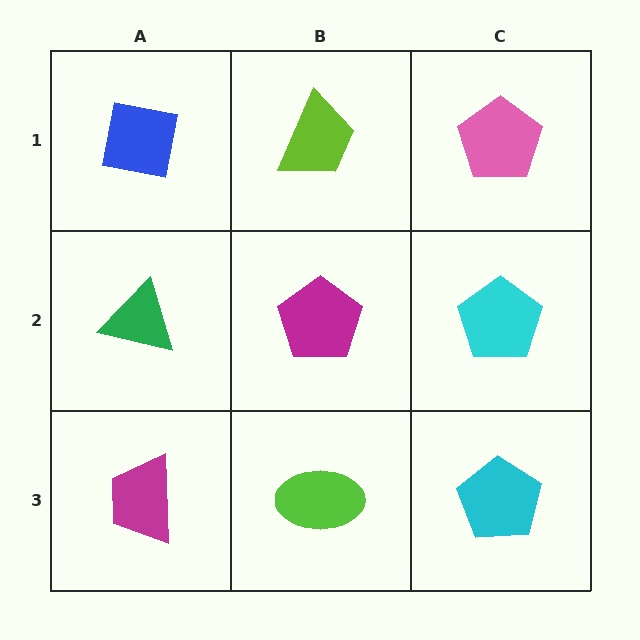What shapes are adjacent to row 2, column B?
A lime trapezoid (row 1, column B), a lime ellipse (row 3, column B), a green triangle (row 2, column A), a cyan pentagon (row 2, column C).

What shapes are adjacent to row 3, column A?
A green triangle (row 2, column A), a lime ellipse (row 3, column B).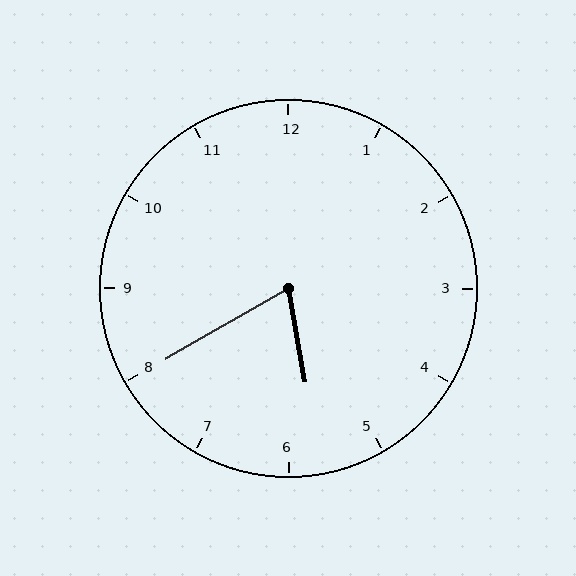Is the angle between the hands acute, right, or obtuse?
It is acute.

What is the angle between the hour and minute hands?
Approximately 70 degrees.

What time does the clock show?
5:40.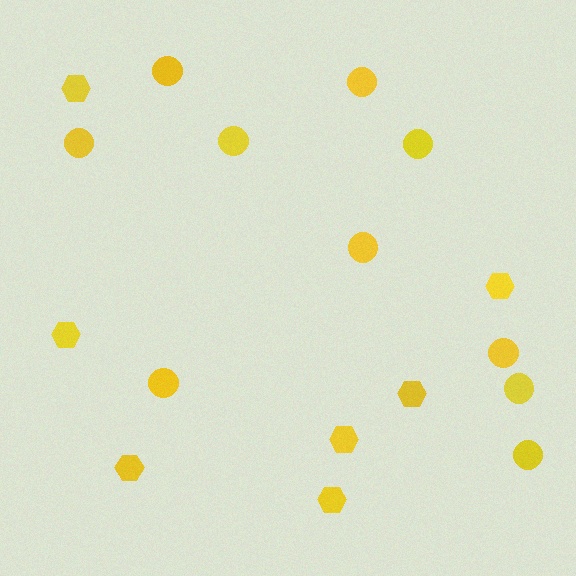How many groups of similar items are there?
There are 2 groups: one group of hexagons (7) and one group of circles (10).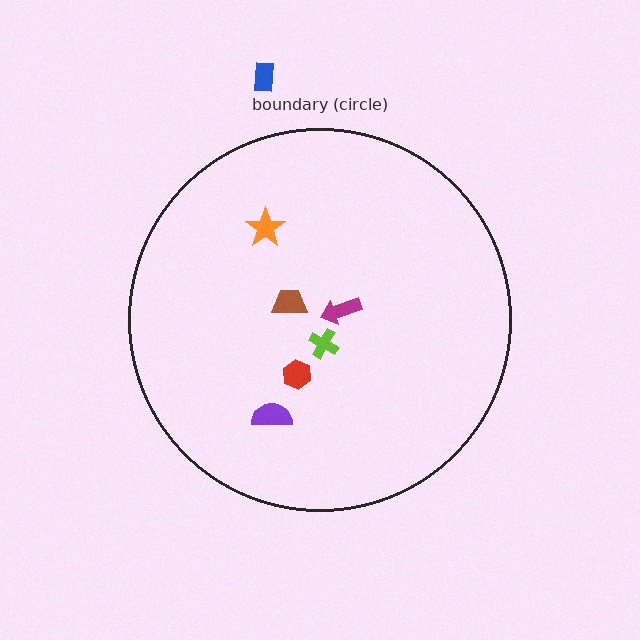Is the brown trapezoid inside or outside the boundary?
Inside.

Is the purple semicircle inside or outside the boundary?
Inside.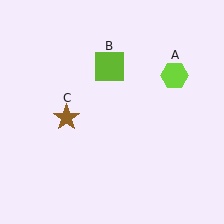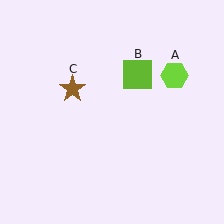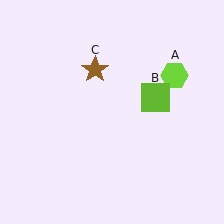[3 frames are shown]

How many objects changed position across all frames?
2 objects changed position: lime square (object B), brown star (object C).